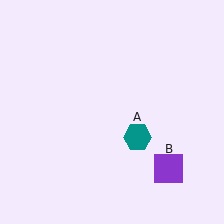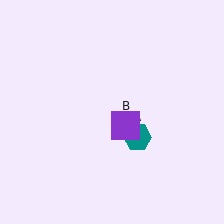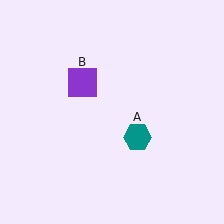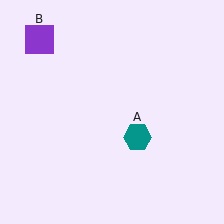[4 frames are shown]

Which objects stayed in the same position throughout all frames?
Teal hexagon (object A) remained stationary.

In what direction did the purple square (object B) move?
The purple square (object B) moved up and to the left.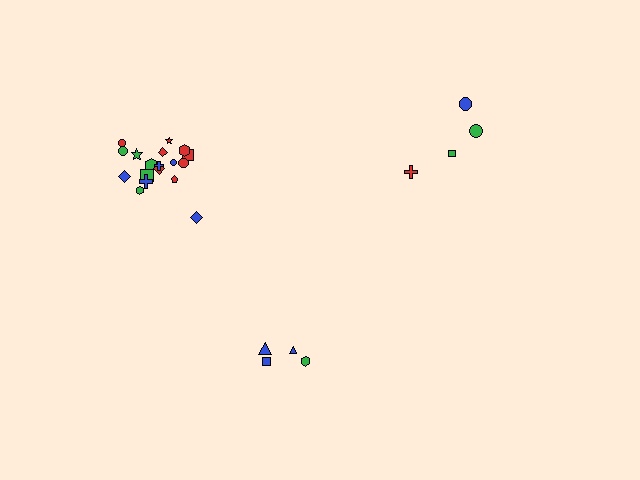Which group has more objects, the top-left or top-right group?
The top-left group.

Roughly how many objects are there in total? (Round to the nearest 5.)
Roughly 25 objects in total.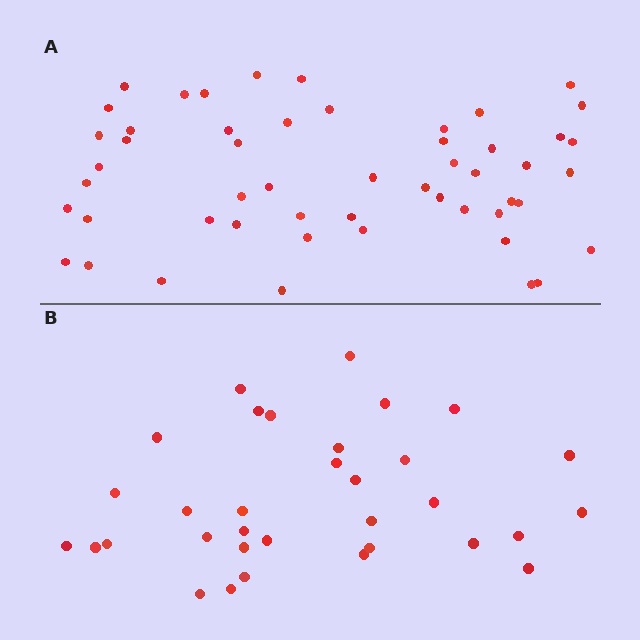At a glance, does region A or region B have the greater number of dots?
Region A (the top region) has more dots.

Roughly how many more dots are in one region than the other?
Region A has approximately 20 more dots than region B.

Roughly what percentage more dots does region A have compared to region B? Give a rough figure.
About 60% more.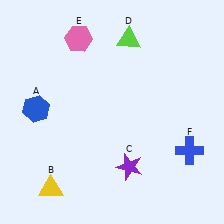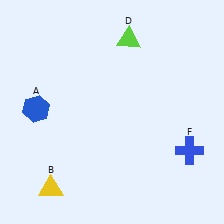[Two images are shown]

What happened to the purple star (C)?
The purple star (C) was removed in Image 2. It was in the bottom-right area of Image 1.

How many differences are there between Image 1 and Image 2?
There are 2 differences between the two images.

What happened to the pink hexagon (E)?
The pink hexagon (E) was removed in Image 2. It was in the top-left area of Image 1.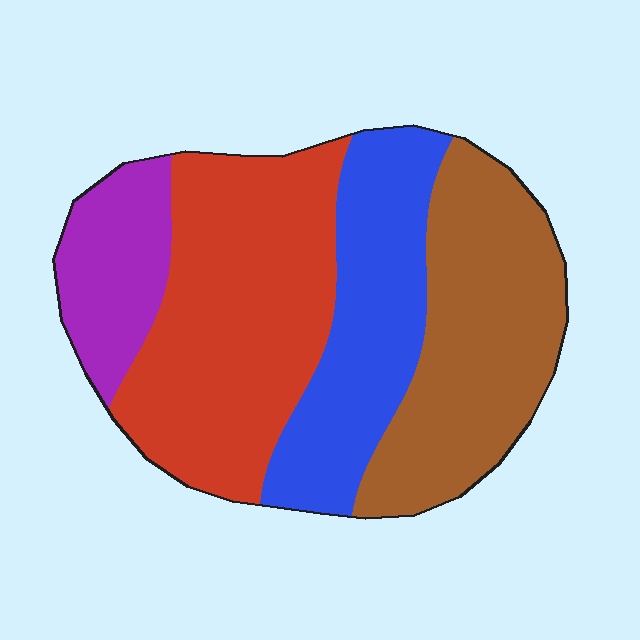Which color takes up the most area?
Red, at roughly 35%.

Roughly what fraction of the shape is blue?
Blue takes up about one quarter (1/4) of the shape.